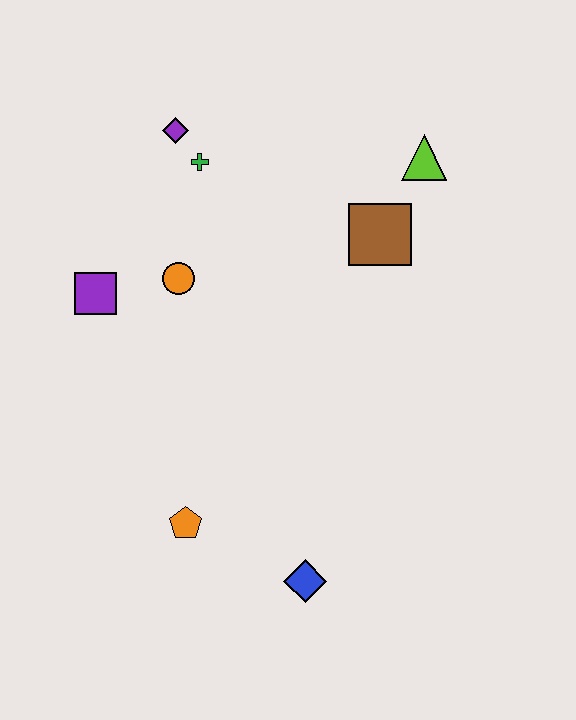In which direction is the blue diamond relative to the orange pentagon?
The blue diamond is to the right of the orange pentagon.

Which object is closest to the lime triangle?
The brown square is closest to the lime triangle.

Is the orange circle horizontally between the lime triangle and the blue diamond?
No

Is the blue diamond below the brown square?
Yes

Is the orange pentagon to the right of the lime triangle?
No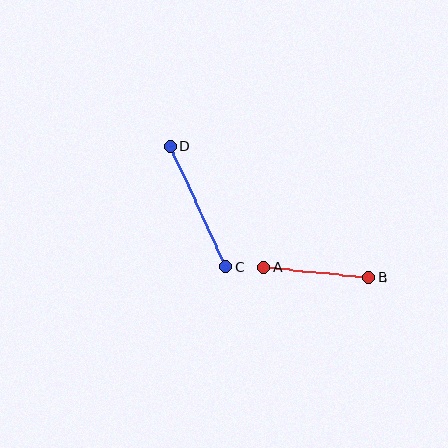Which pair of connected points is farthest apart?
Points C and D are farthest apart.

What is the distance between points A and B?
The distance is approximately 105 pixels.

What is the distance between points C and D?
The distance is approximately 133 pixels.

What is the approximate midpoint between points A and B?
The midpoint is at approximately (316, 272) pixels.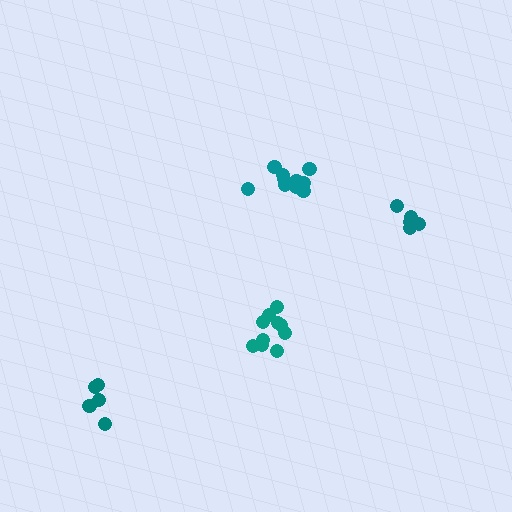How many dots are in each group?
Group 1: 10 dots, Group 2: 5 dots, Group 3: 5 dots, Group 4: 11 dots (31 total).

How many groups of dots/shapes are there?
There are 4 groups.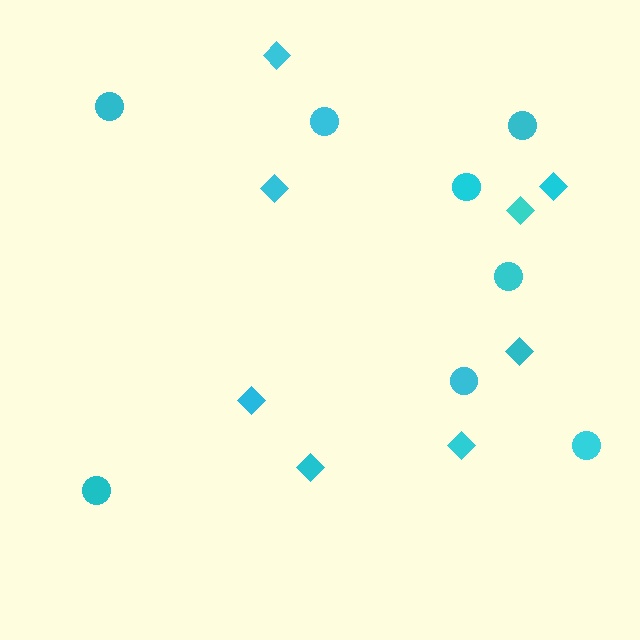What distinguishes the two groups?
There are 2 groups: one group of diamonds (8) and one group of circles (8).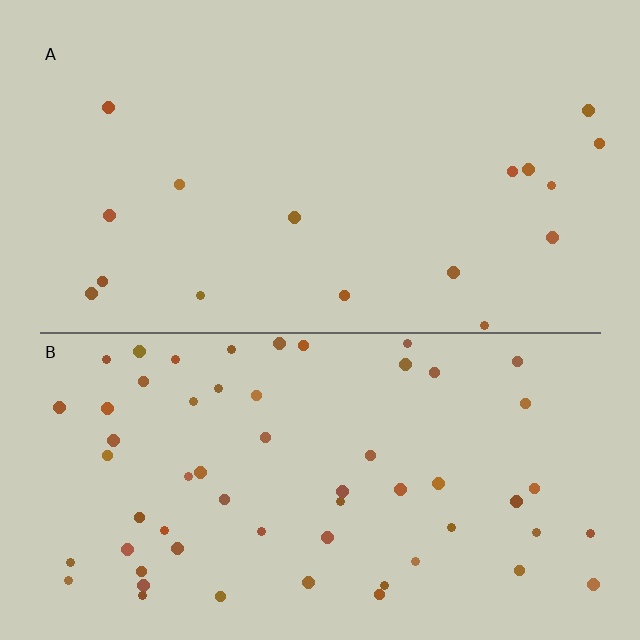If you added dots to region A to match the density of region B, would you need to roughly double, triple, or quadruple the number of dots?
Approximately triple.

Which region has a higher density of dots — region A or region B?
B (the bottom).